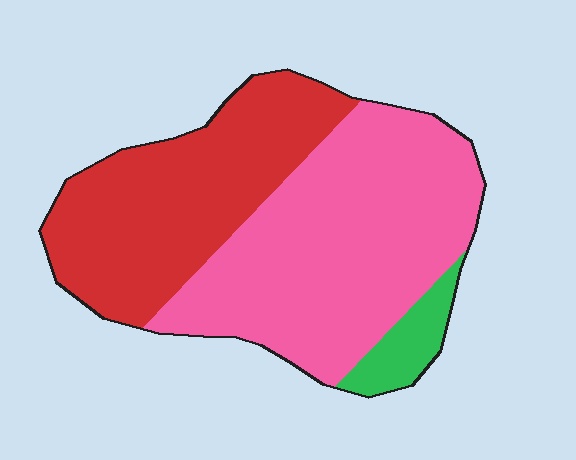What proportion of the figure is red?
Red takes up between a third and a half of the figure.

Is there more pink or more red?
Pink.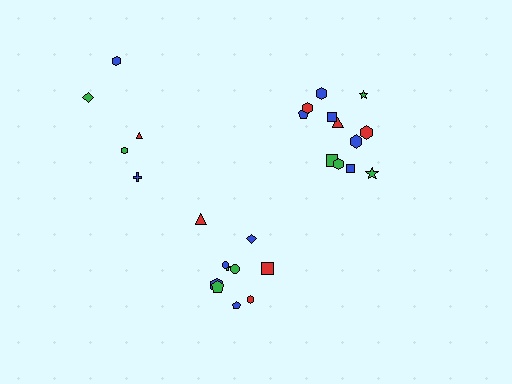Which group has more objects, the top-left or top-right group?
The top-right group.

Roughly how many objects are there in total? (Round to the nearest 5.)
Roughly 25 objects in total.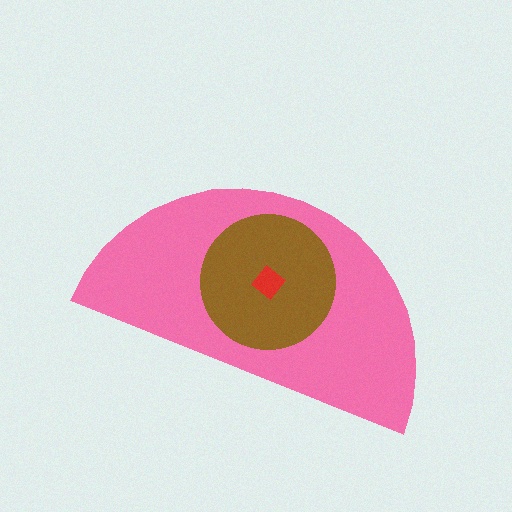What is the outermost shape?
The pink semicircle.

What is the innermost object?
The red diamond.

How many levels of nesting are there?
3.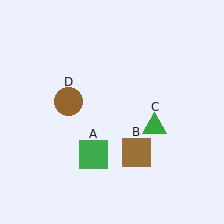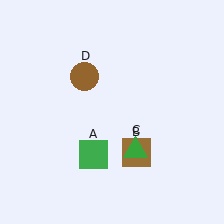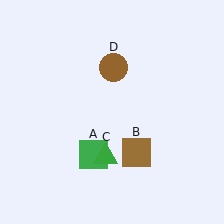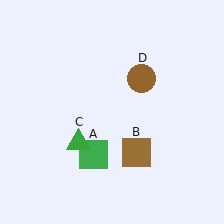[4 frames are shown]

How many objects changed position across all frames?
2 objects changed position: green triangle (object C), brown circle (object D).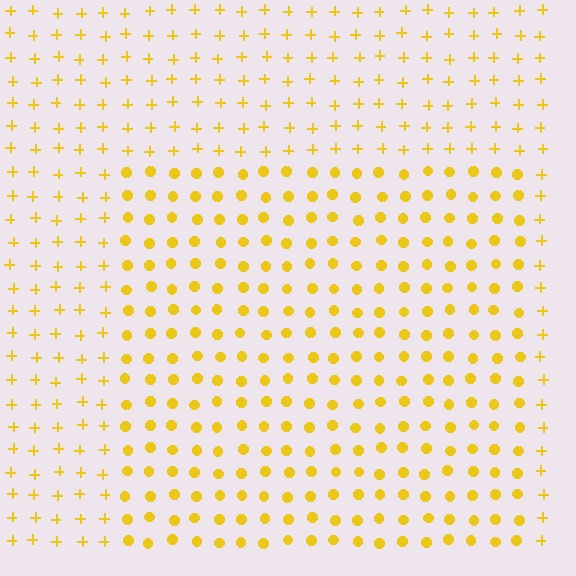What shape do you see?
I see a rectangle.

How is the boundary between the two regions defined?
The boundary is defined by a change in element shape: circles inside vs. plus signs outside. All elements share the same color and spacing.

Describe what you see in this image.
The image is filled with small yellow elements arranged in a uniform grid. A rectangle-shaped region contains circles, while the surrounding area contains plus signs. The boundary is defined purely by the change in element shape.